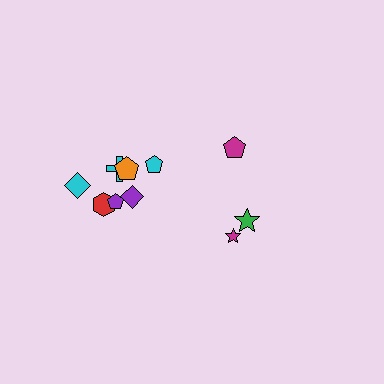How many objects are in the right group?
There are 3 objects.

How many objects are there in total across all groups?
There are 10 objects.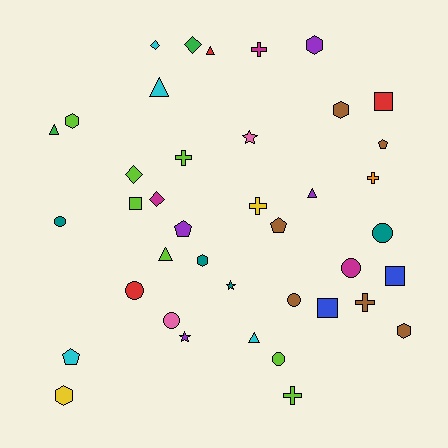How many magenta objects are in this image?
There are 3 magenta objects.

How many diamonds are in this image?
There are 4 diamonds.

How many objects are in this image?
There are 40 objects.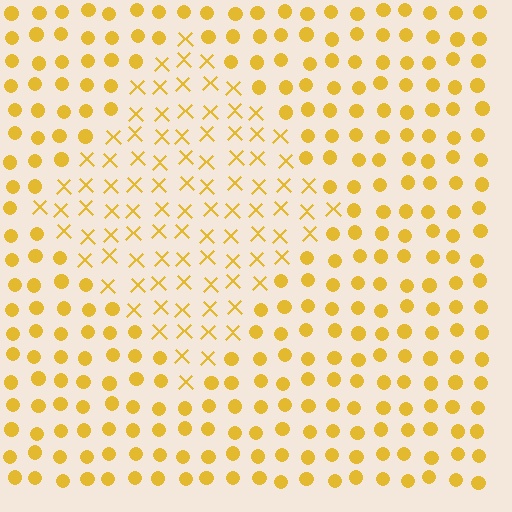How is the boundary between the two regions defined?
The boundary is defined by a change in element shape: X marks inside vs. circles outside. All elements share the same color and spacing.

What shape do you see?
I see a diamond.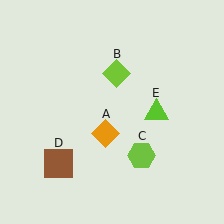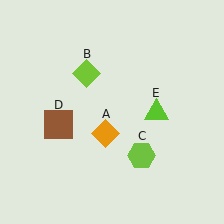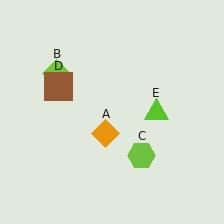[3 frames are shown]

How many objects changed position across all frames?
2 objects changed position: lime diamond (object B), brown square (object D).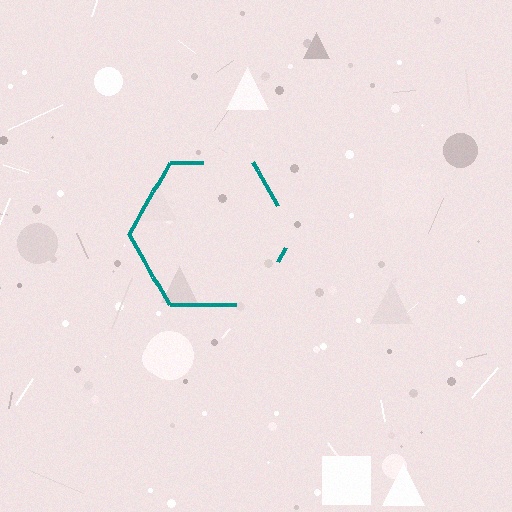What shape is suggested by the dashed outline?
The dashed outline suggests a hexagon.